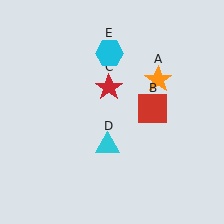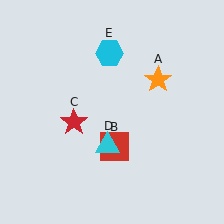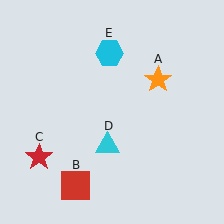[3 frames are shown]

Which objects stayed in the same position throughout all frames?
Orange star (object A) and cyan triangle (object D) and cyan hexagon (object E) remained stationary.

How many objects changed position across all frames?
2 objects changed position: red square (object B), red star (object C).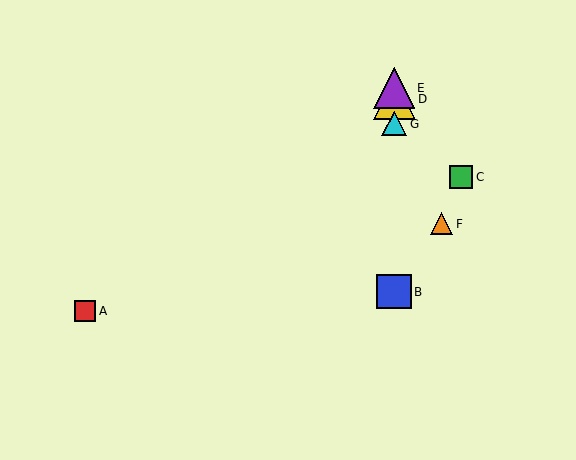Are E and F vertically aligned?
No, E is at x≈394 and F is at x≈441.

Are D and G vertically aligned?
Yes, both are at x≈394.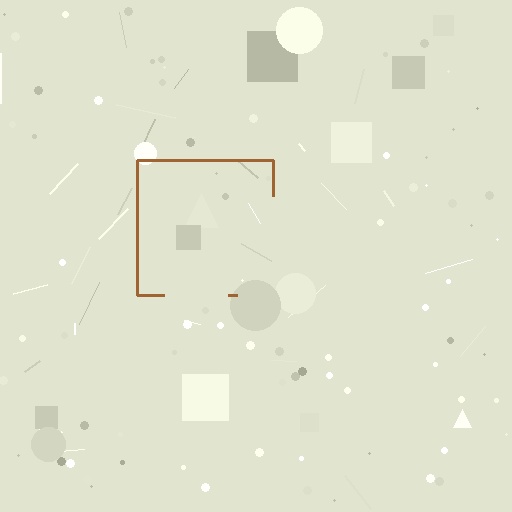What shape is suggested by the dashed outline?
The dashed outline suggests a square.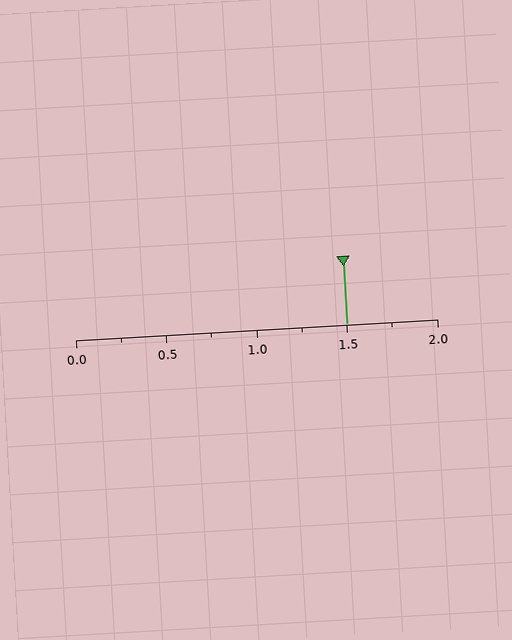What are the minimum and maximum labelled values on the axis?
The axis runs from 0.0 to 2.0.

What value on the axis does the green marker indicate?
The marker indicates approximately 1.5.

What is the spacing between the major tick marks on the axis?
The major ticks are spaced 0.5 apart.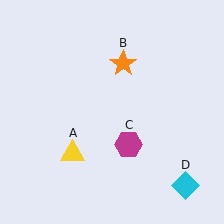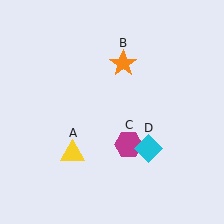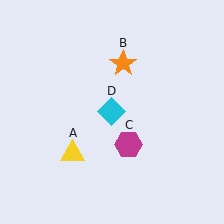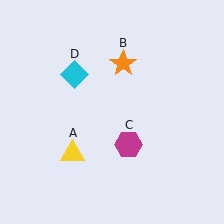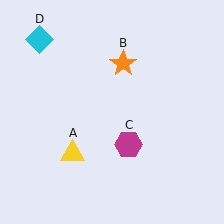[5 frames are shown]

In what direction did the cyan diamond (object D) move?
The cyan diamond (object D) moved up and to the left.